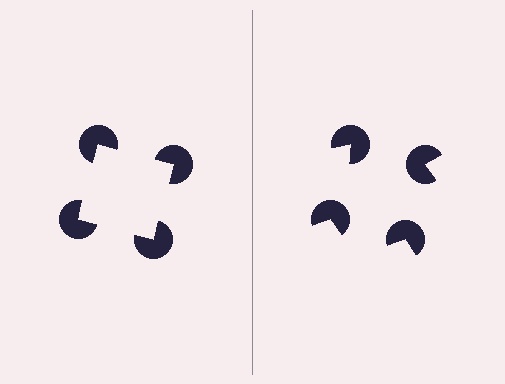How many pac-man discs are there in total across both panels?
8 — 4 on each side.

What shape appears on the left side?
An illusory square.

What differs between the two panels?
The pac-man discs are positioned identically on both sides; only the wedge orientations differ. On the left they align to a square; on the right they are misaligned.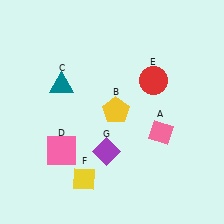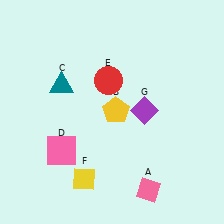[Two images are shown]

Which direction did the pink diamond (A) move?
The pink diamond (A) moved down.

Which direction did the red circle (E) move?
The red circle (E) moved left.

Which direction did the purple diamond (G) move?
The purple diamond (G) moved up.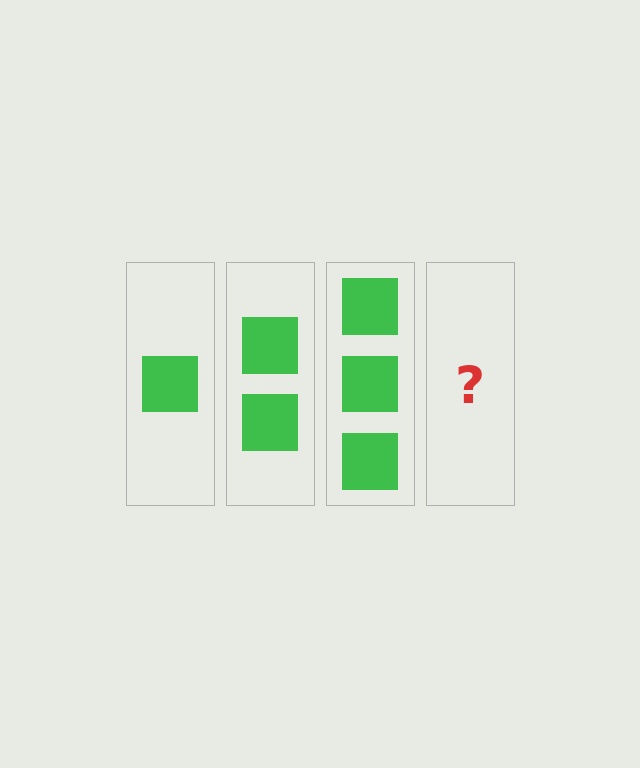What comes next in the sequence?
The next element should be 4 squares.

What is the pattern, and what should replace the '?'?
The pattern is that each step adds one more square. The '?' should be 4 squares.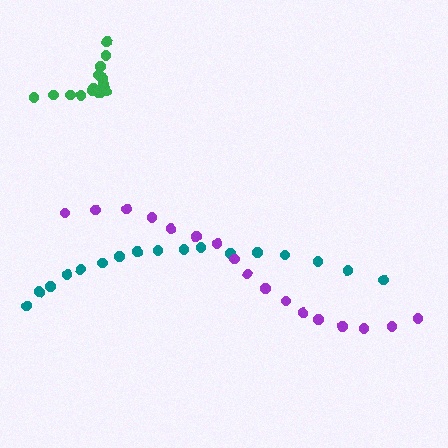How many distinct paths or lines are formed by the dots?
There are 3 distinct paths.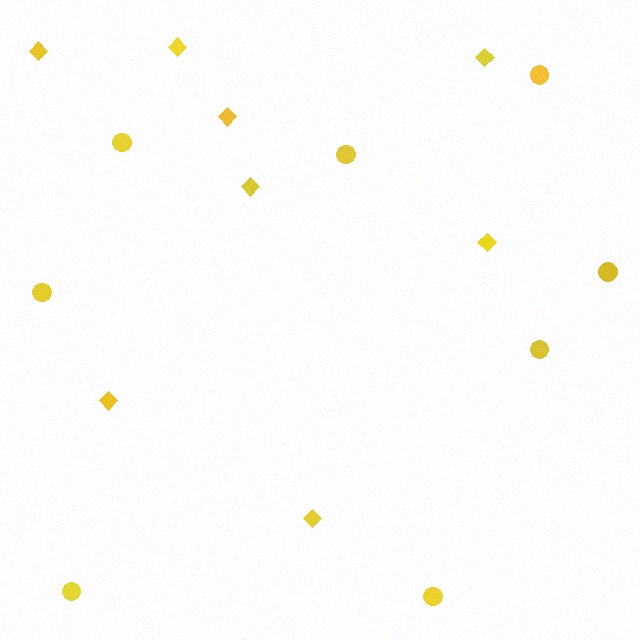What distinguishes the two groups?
There are 2 groups: one group of diamonds (8) and one group of circles (8).